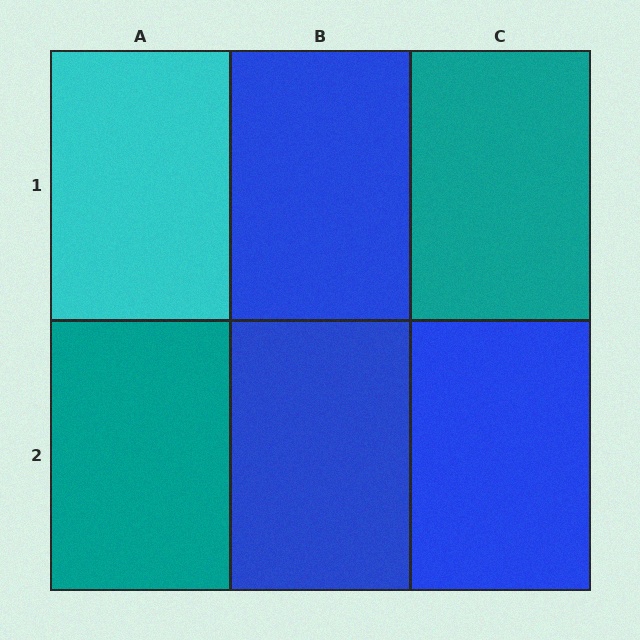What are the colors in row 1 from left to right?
Cyan, blue, teal.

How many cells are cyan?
1 cell is cyan.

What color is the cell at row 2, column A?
Teal.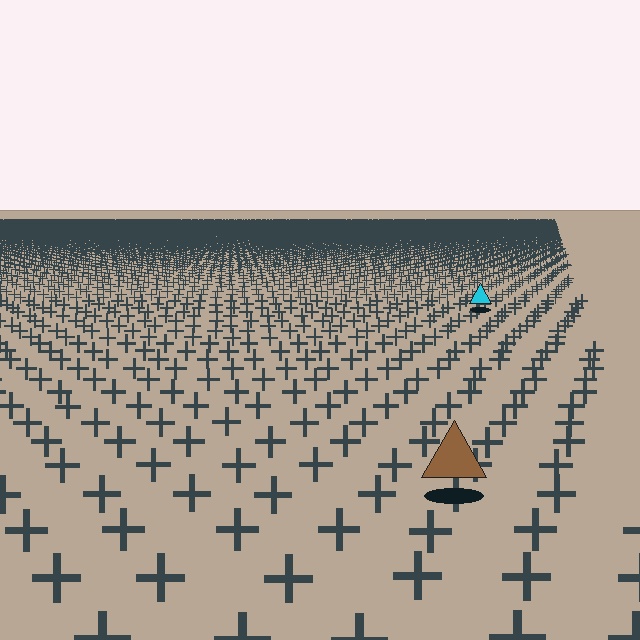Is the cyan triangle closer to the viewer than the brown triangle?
No. The brown triangle is closer — you can tell from the texture gradient: the ground texture is coarser near it.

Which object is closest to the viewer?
The brown triangle is closest. The texture marks near it are larger and more spread out.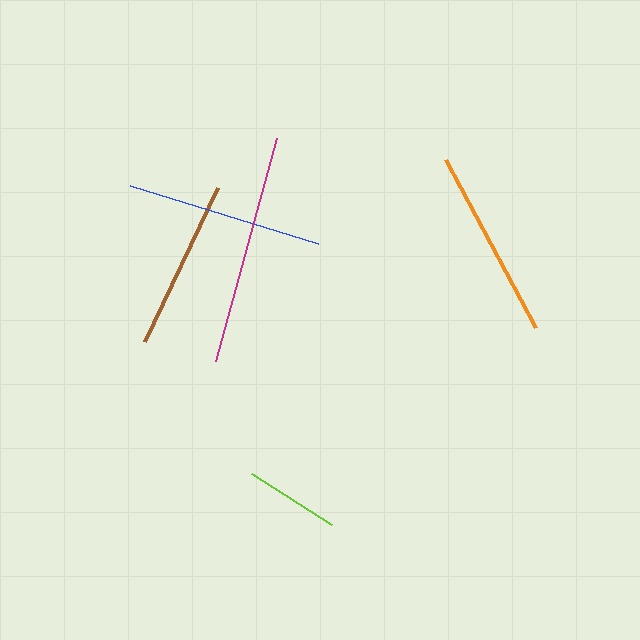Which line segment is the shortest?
The lime line is the shortest at approximately 96 pixels.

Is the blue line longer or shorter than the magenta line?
The magenta line is longer than the blue line.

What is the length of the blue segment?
The blue segment is approximately 197 pixels long.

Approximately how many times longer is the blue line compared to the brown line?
The blue line is approximately 1.2 times the length of the brown line.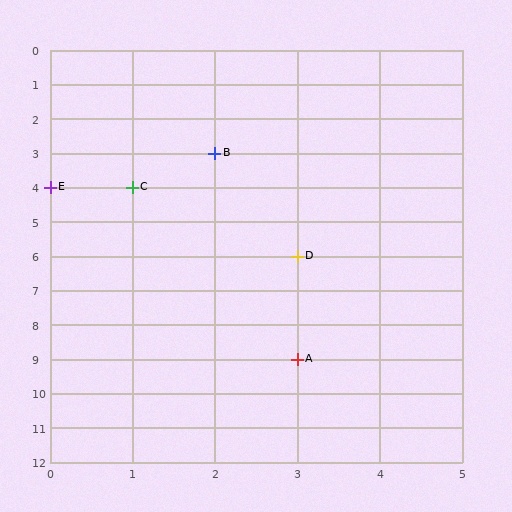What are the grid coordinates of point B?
Point B is at grid coordinates (2, 3).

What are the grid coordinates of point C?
Point C is at grid coordinates (1, 4).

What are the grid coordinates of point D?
Point D is at grid coordinates (3, 6).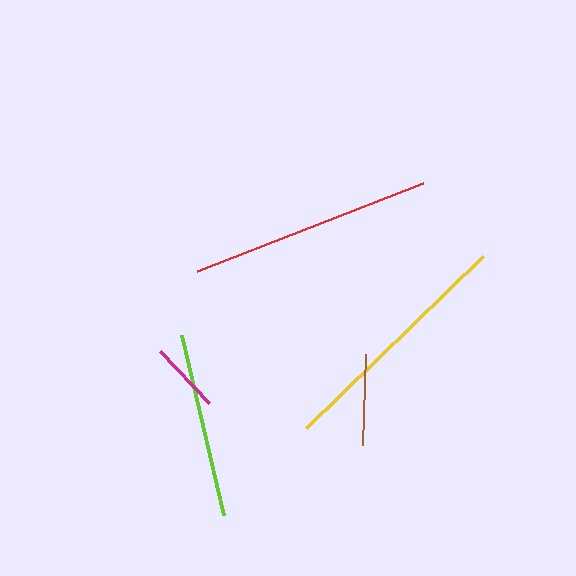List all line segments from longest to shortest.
From longest to shortest: yellow, red, lime, brown, magenta.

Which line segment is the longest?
The yellow line is the longest at approximately 246 pixels.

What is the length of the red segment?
The red segment is approximately 243 pixels long.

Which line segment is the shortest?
The magenta line is the shortest at approximately 71 pixels.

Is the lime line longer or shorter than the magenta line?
The lime line is longer than the magenta line.